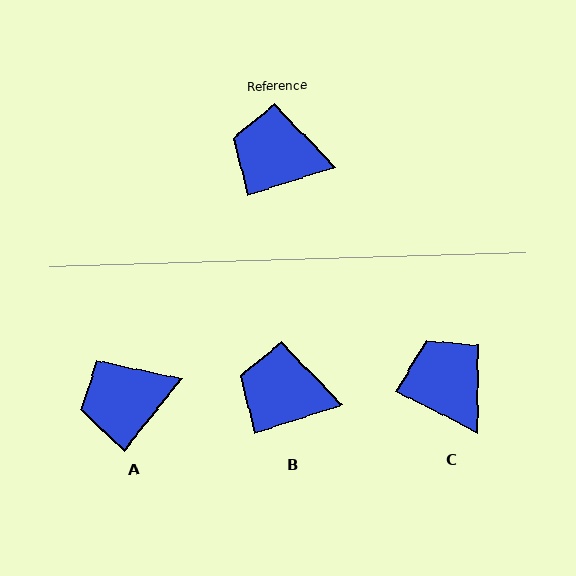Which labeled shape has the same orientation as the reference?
B.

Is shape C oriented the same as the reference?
No, it is off by about 45 degrees.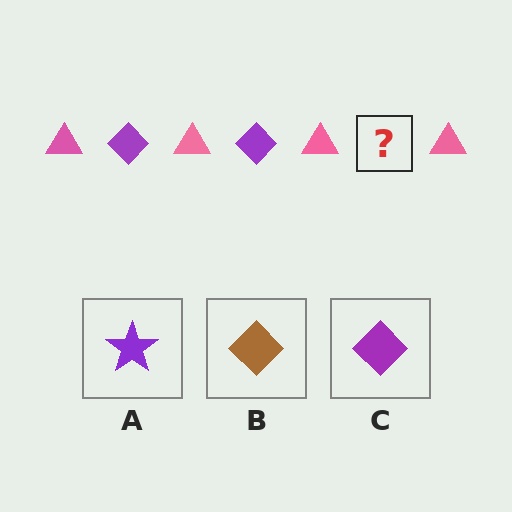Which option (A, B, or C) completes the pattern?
C.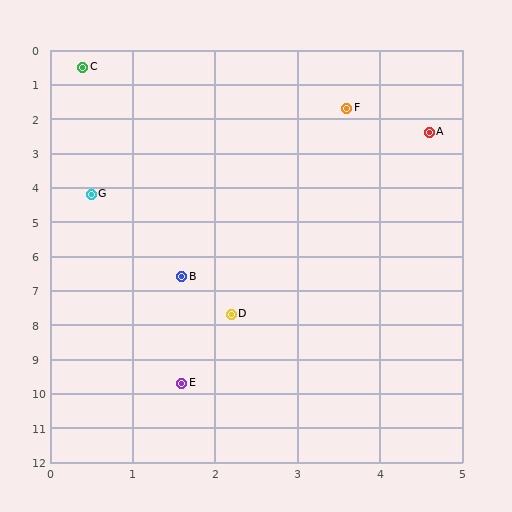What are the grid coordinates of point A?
Point A is at approximately (4.6, 2.4).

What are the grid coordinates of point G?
Point G is at approximately (0.5, 4.2).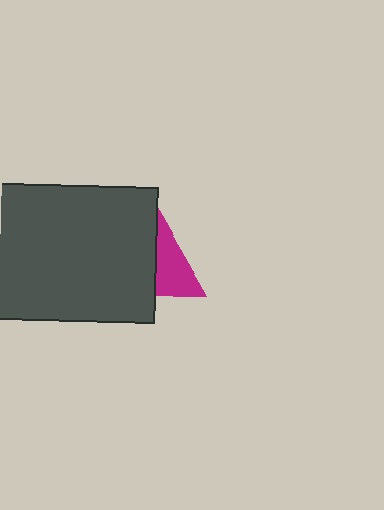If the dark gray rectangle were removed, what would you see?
You would see the complete magenta triangle.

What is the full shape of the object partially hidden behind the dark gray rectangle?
The partially hidden object is a magenta triangle.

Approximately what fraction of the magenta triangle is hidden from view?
Roughly 62% of the magenta triangle is hidden behind the dark gray rectangle.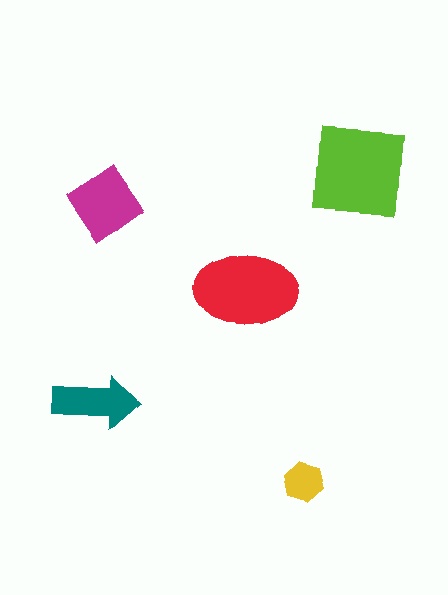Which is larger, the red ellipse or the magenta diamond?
The red ellipse.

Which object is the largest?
The lime square.